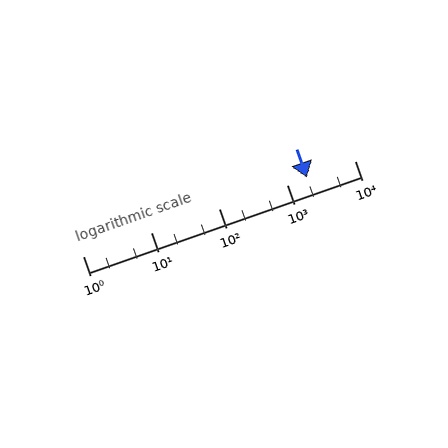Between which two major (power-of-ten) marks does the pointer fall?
The pointer is between 1000 and 10000.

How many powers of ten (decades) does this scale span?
The scale spans 4 decades, from 1 to 10000.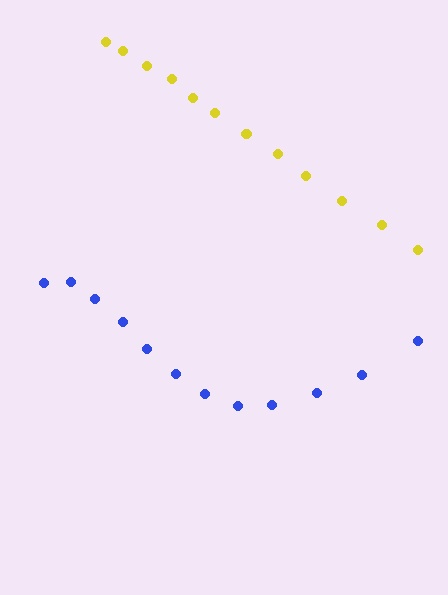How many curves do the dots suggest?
There are 2 distinct paths.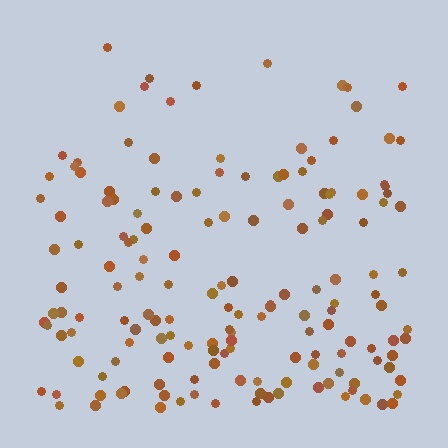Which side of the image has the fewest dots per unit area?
The top.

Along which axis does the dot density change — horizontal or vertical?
Vertical.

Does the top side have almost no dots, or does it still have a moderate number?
Still a moderate number, just noticeably fewer than the bottom.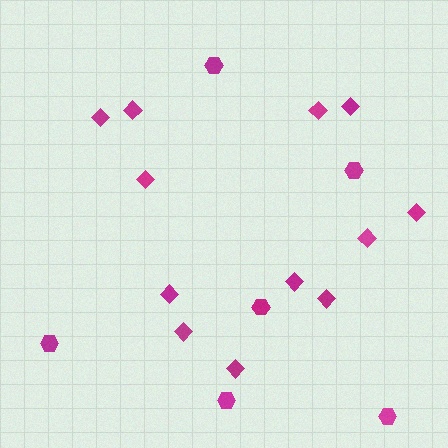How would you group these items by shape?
There are 2 groups: one group of hexagons (6) and one group of diamonds (12).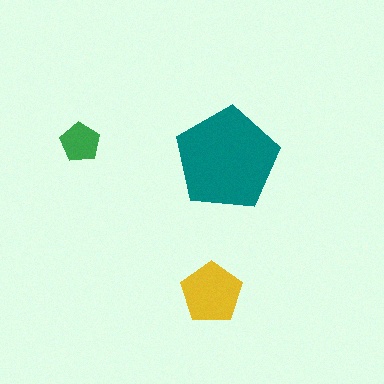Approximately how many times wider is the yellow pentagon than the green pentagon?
About 1.5 times wider.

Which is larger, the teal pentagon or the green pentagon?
The teal one.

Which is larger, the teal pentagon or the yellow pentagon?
The teal one.